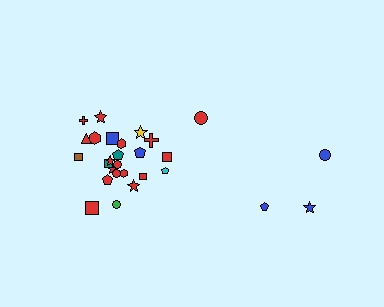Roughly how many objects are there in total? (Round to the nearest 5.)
Roughly 30 objects in total.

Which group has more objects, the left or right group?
The left group.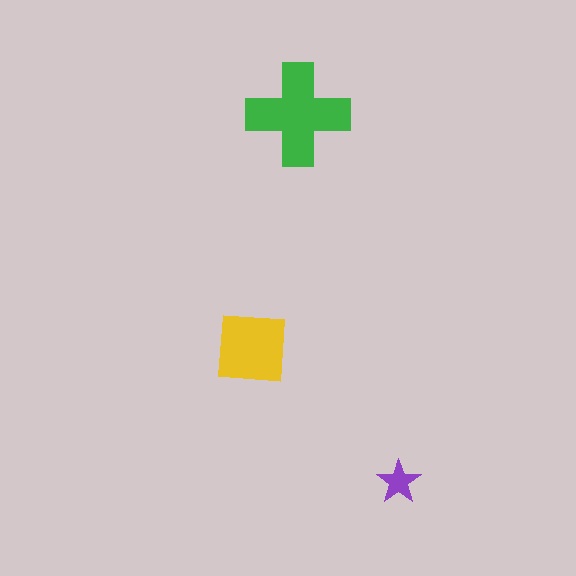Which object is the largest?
The green cross.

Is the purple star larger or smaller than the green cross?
Smaller.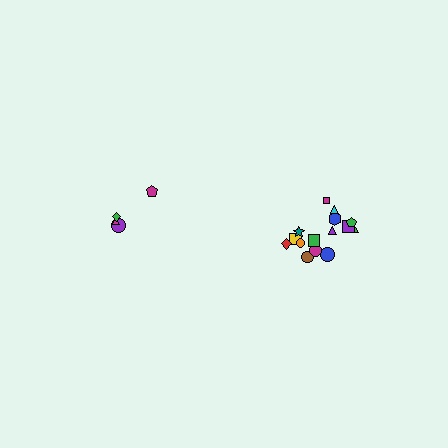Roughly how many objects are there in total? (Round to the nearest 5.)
Roughly 20 objects in total.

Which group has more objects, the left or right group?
The right group.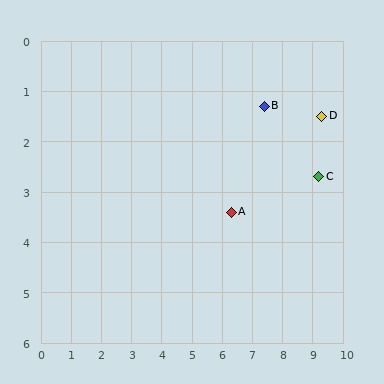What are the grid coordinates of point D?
Point D is at approximately (9.3, 1.5).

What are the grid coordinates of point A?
Point A is at approximately (6.3, 3.4).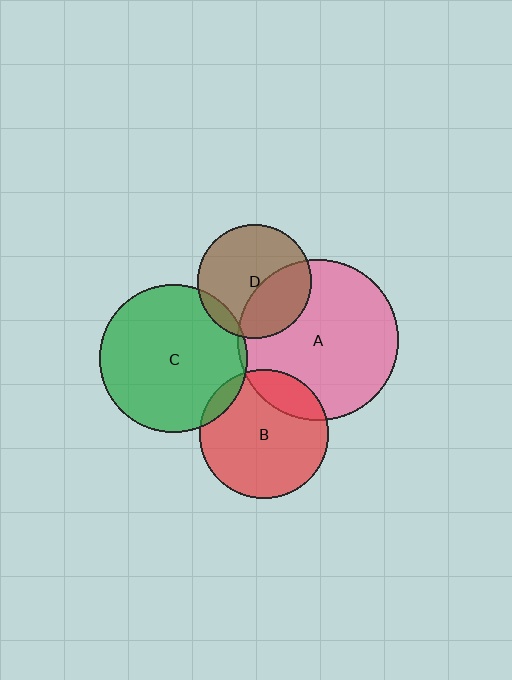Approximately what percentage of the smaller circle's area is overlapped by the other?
Approximately 10%.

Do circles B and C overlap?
Yes.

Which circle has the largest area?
Circle A (pink).